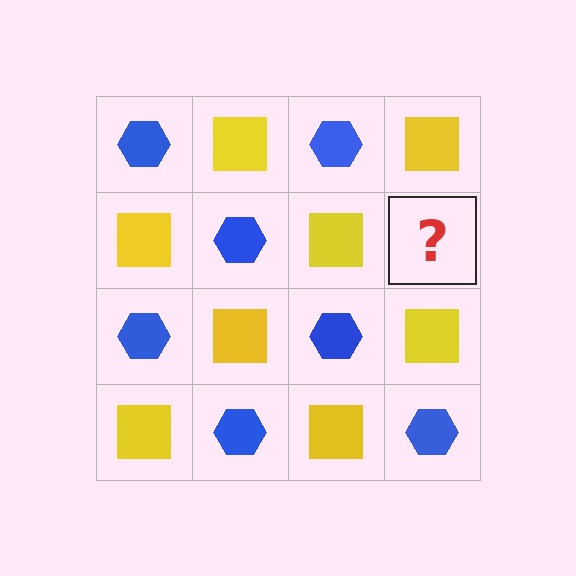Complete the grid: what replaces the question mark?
The question mark should be replaced with a blue hexagon.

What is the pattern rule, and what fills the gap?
The rule is that it alternates blue hexagon and yellow square in a checkerboard pattern. The gap should be filled with a blue hexagon.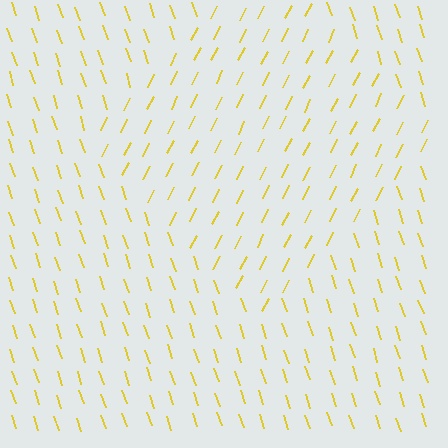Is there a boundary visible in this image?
Yes, there is a texture boundary formed by a change in line orientation.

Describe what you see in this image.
The image is filled with small yellow line segments. A diamond region in the image has lines oriented differently from the surrounding lines, creating a visible texture boundary.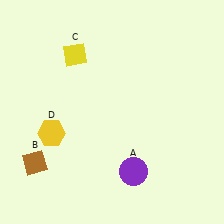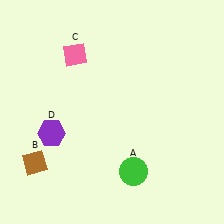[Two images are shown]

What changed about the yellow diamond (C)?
In Image 1, C is yellow. In Image 2, it changed to pink.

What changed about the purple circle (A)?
In Image 1, A is purple. In Image 2, it changed to green.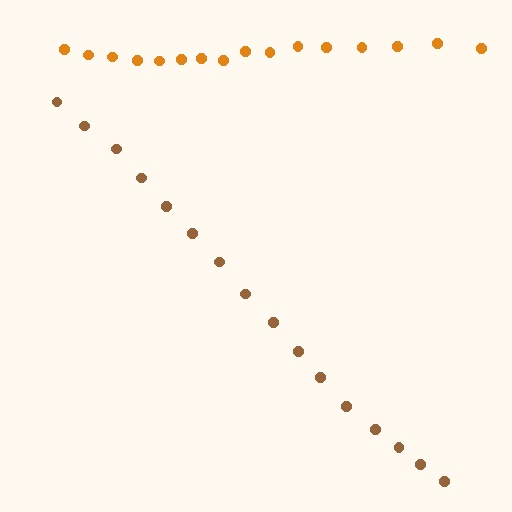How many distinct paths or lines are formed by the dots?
There are 2 distinct paths.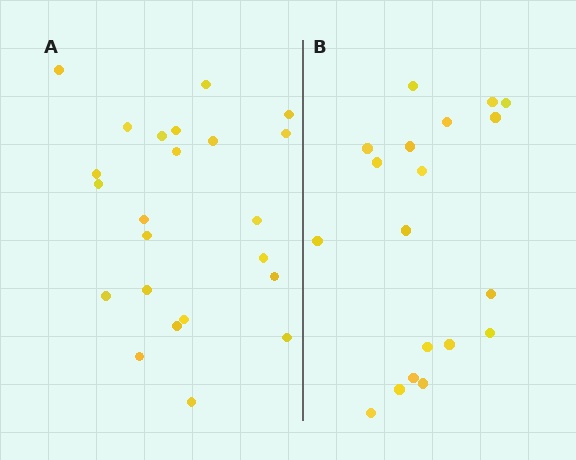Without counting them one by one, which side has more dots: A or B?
Region A (the left region) has more dots.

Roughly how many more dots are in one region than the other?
Region A has about 4 more dots than region B.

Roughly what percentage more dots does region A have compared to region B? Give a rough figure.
About 20% more.